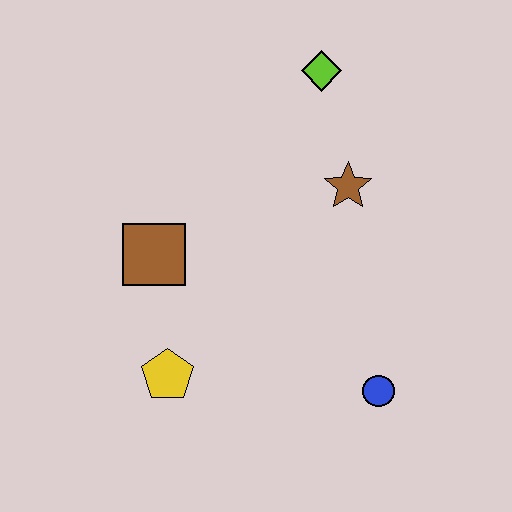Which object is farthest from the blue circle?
The lime diamond is farthest from the blue circle.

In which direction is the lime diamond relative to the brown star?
The lime diamond is above the brown star.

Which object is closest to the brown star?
The lime diamond is closest to the brown star.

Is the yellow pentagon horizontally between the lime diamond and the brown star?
No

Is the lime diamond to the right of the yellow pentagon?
Yes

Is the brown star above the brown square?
Yes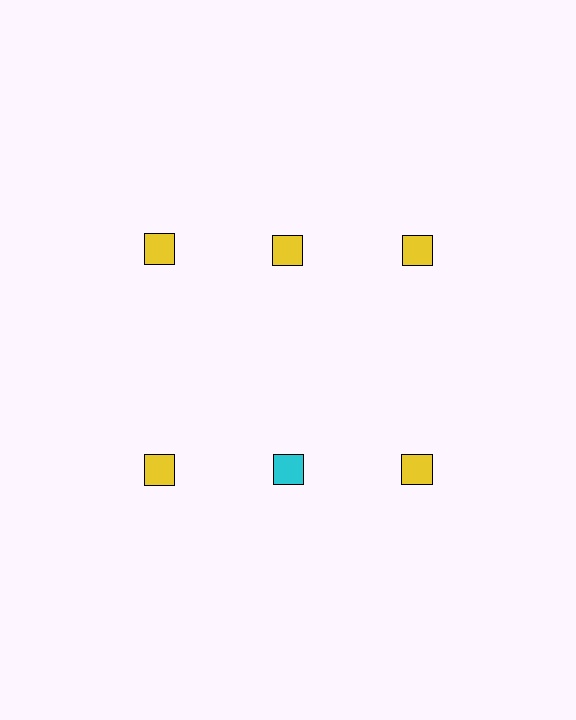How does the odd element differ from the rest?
It has a different color: cyan instead of yellow.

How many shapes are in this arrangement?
There are 6 shapes arranged in a grid pattern.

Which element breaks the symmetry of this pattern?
The cyan square in the second row, second from left column breaks the symmetry. All other shapes are yellow squares.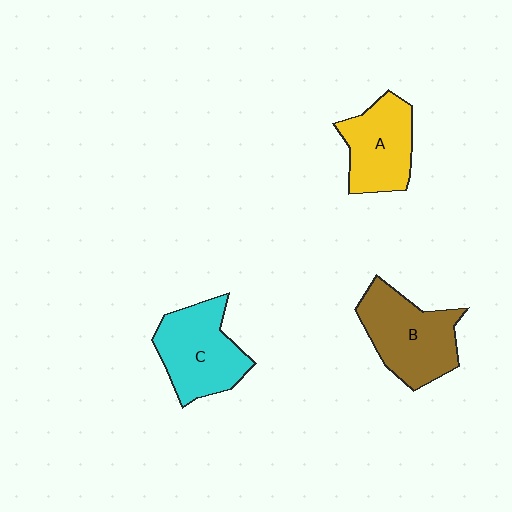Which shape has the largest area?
Shape B (brown).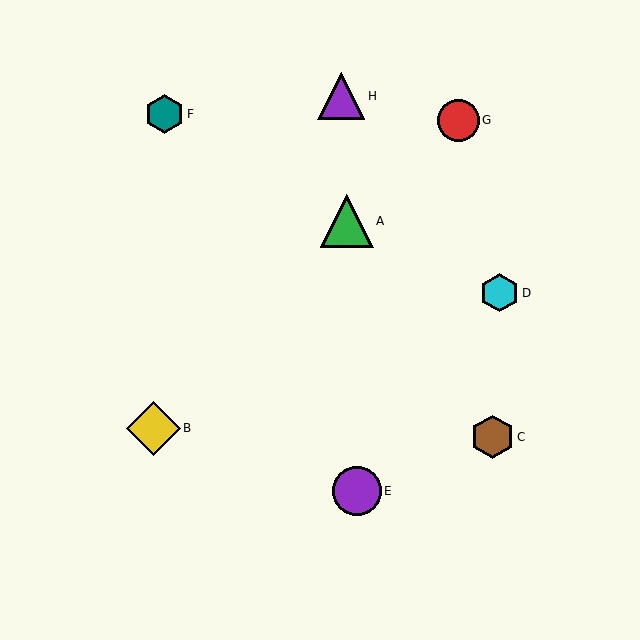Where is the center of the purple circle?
The center of the purple circle is at (357, 491).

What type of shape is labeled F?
Shape F is a teal hexagon.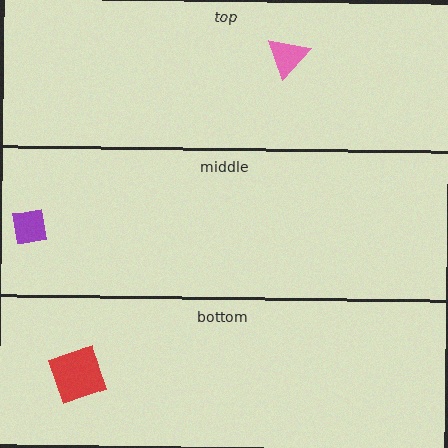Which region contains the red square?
The bottom region.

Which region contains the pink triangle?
The top region.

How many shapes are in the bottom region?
1.